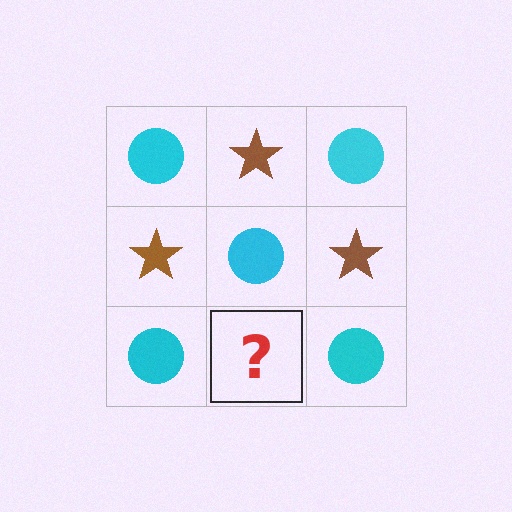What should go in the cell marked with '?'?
The missing cell should contain a brown star.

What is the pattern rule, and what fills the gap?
The rule is that it alternates cyan circle and brown star in a checkerboard pattern. The gap should be filled with a brown star.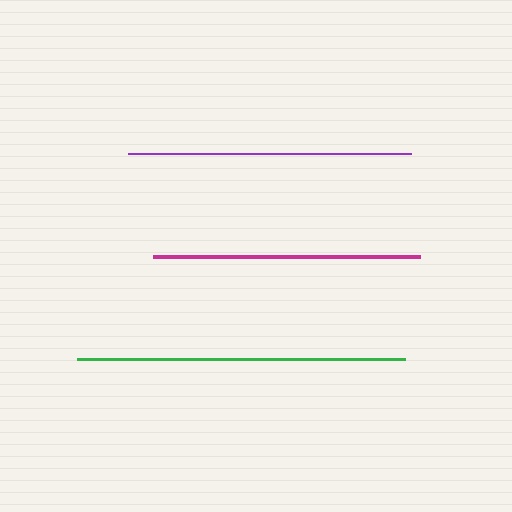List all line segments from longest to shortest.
From longest to shortest: green, purple, magenta.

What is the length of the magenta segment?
The magenta segment is approximately 267 pixels long.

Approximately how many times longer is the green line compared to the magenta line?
The green line is approximately 1.2 times the length of the magenta line.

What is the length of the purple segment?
The purple segment is approximately 283 pixels long.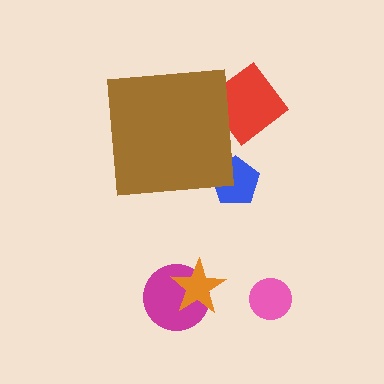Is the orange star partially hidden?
No, the orange star is fully visible.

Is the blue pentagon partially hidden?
Yes, the blue pentagon is partially hidden behind the brown square.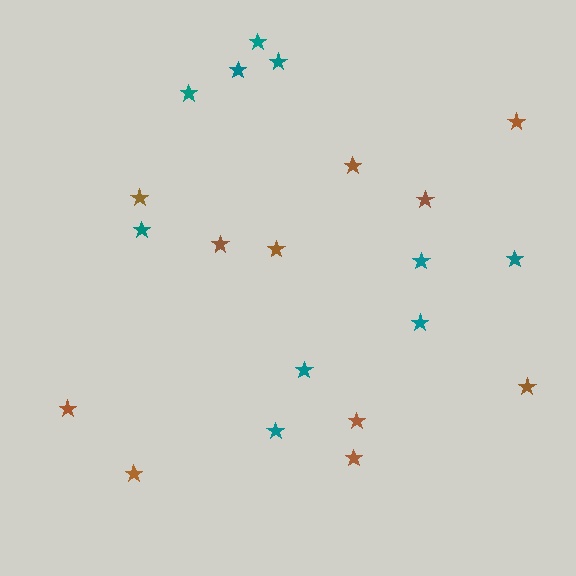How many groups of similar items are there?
There are 2 groups: one group of teal stars (10) and one group of brown stars (11).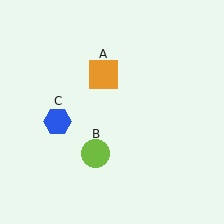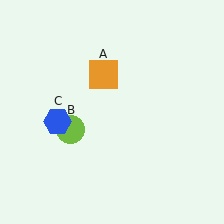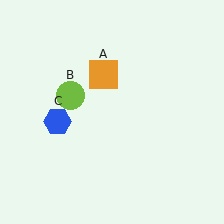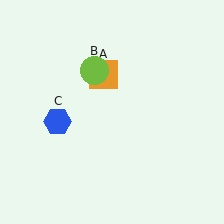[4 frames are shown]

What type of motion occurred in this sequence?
The lime circle (object B) rotated clockwise around the center of the scene.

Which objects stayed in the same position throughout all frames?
Orange square (object A) and blue hexagon (object C) remained stationary.